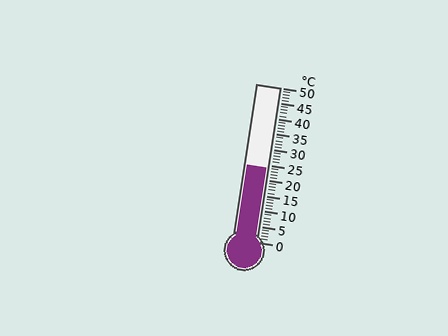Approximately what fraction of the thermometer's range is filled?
The thermometer is filled to approximately 50% of its range.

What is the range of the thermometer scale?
The thermometer scale ranges from 0°C to 50°C.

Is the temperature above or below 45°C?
The temperature is below 45°C.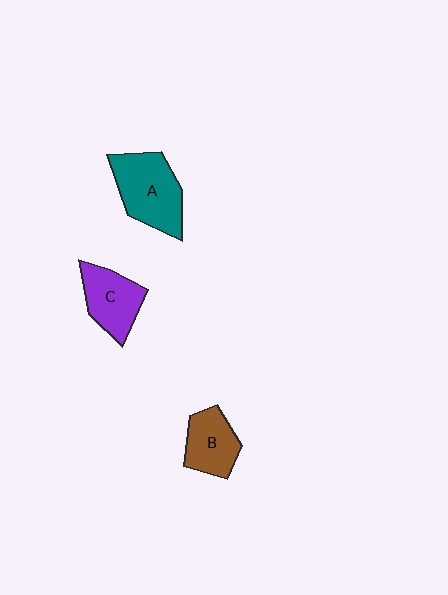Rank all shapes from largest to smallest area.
From largest to smallest: A (teal), C (purple), B (brown).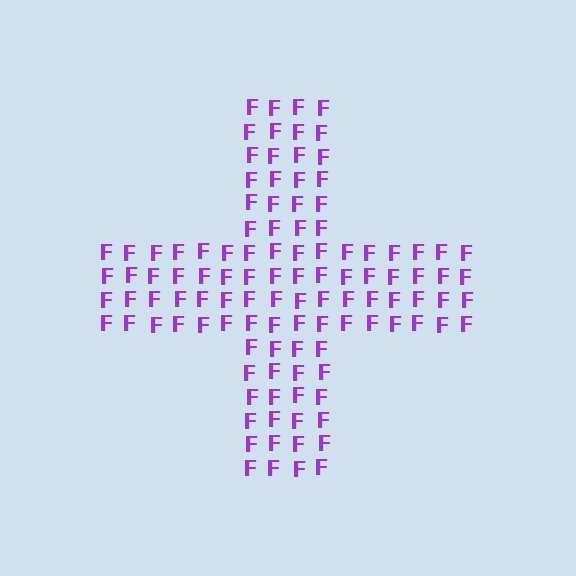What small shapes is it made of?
It is made of small letter F's.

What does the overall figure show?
The overall figure shows a cross.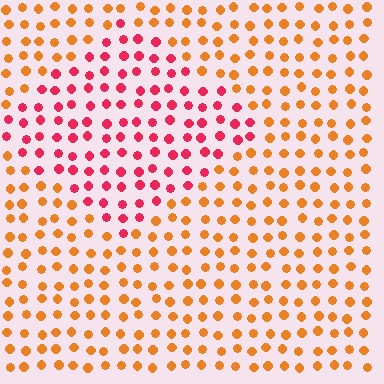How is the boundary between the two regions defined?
The boundary is defined purely by a slight shift in hue (about 44 degrees). Spacing, size, and orientation are identical on both sides.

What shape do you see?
I see a diamond.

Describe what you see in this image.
The image is filled with small orange elements in a uniform arrangement. A diamond-shaped region is visible where the elements are tinted to a slightly different hue, forming a subtle color boundary.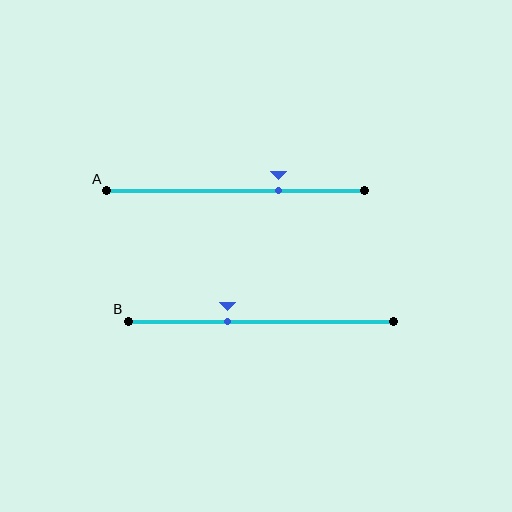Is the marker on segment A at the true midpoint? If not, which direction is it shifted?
No, the marker on segment A is shifted to the right by about 16% of the segment length.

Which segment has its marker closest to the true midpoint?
Segment B has its marker closest to the true midpoint.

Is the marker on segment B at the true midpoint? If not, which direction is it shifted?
No, the marker on segment B is shifted to the left by about 13% of the segment length.